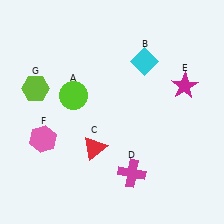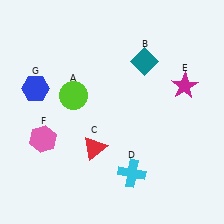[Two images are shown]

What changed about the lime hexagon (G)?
In Image 1, G is lime. In Image 2, it changed to blue.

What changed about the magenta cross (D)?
In Image 1, D is magenta. In Image 2, it changed to cyan.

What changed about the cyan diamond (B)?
In Image 1, B is cyan. In Image 2, it changed to teal.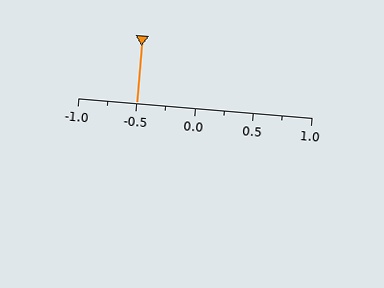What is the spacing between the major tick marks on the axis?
The major ticks are spaced 0.5 apart.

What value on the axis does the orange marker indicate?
The marker indicates approximately -0.5.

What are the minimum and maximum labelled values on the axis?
The axis runs from -1.0 to 1.0.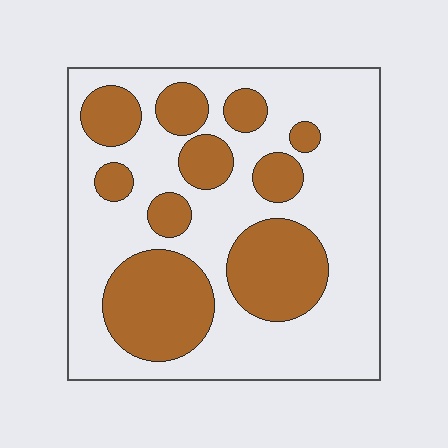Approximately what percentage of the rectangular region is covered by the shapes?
Approximately 35%.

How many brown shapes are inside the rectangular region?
10.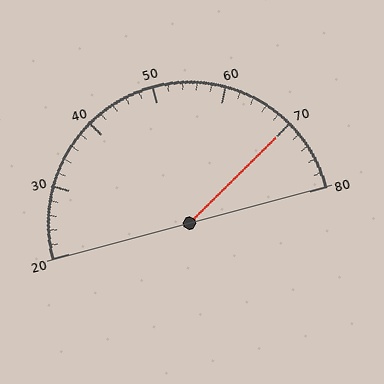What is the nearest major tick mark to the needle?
The nearest major tick mark is 70.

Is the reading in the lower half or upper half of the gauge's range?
The reading is in the upper half of the range (20 to 80).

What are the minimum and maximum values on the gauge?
The gauge ranges from 20 to 80.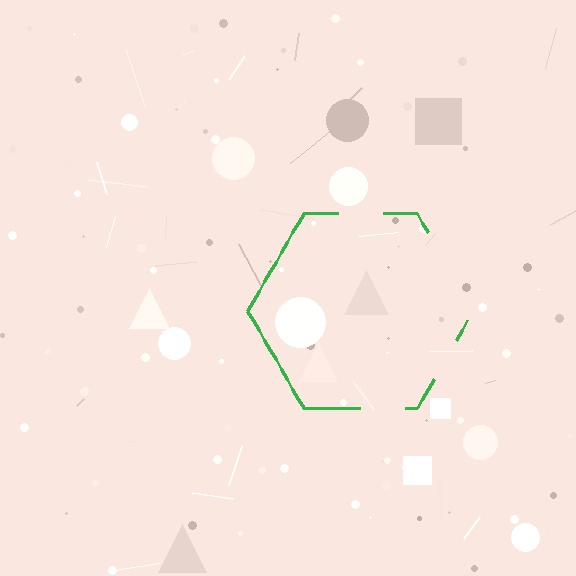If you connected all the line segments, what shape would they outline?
They would outline a hexagon.